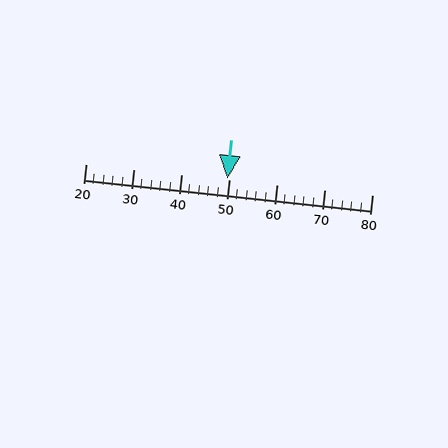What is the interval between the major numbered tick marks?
The major tick marks are spaced 10 units apart.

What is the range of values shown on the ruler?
The ruler shows values from 20 to 80.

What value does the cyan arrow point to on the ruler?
The cyan arrow points to approximately 50.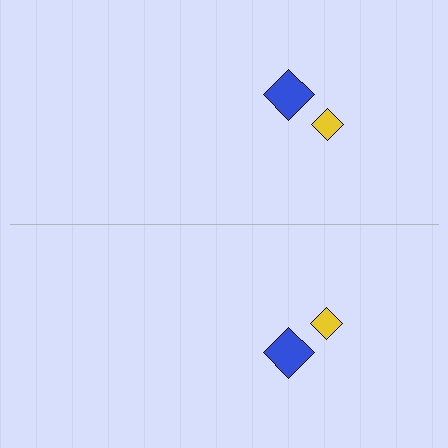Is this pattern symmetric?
Yes, this pattern has bilateral (reflection) symmetry.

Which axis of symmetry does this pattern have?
The pattern has a horizontal axis of symmetry running through the center of the image.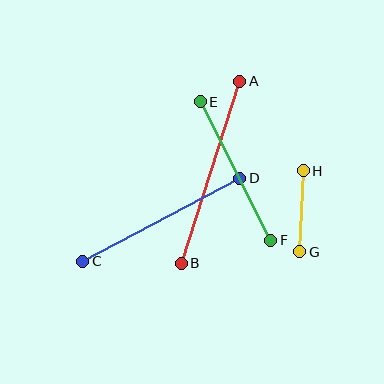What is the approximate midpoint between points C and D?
The midpoint is at approximately (161, 220) pixels.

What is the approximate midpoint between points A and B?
The midpoint is at approximately (211, 172) pixels.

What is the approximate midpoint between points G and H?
The midpoint is at approximately (301, 211) pixels.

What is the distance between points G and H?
The distance is approximately 81 pixels.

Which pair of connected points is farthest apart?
Points A and B are farthest apart.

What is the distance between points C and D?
The distance is approximately 177 pixels.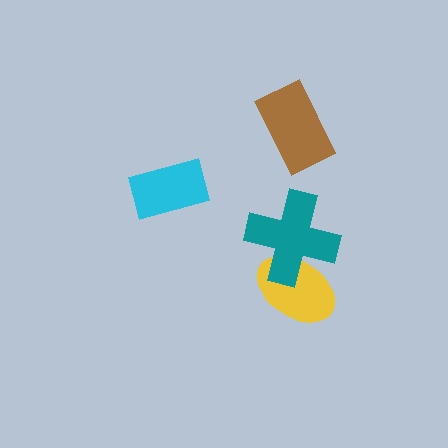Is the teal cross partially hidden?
No, no other shape covers it.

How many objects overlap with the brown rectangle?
0 objects overlap with the brown rectangle.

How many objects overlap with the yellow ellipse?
1 object overlaps with the yellow ellipse.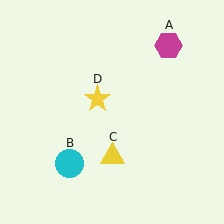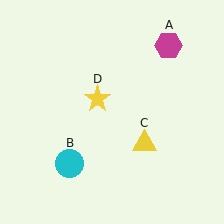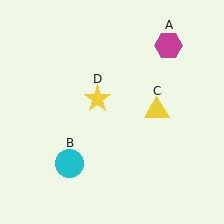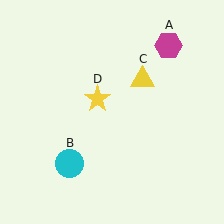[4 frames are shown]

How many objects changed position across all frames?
1 object changed position: yellow triangle (object C).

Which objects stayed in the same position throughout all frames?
Magenta hexagon (object A) and cyan circle (object B) and yellow star (object D) remained stationary.